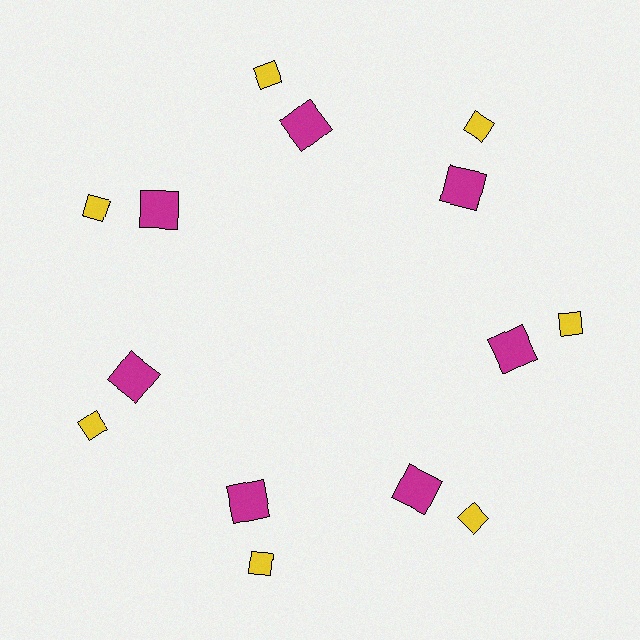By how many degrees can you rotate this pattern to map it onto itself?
The pattern maps onto itself every 51 degrees of rotation.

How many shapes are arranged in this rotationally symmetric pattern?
There are 14 shapes, arranged in 7 groups of 2.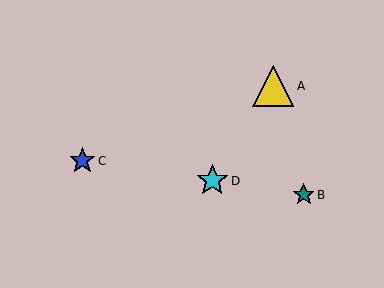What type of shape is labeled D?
Shape D is a cyan star.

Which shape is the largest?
The yellow triangle (labeled A) is the largest.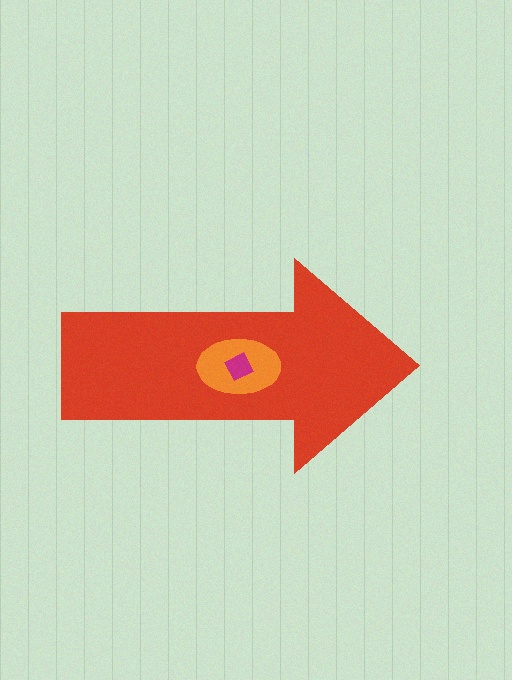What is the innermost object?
The magenta square.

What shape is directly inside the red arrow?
The orange ellipse.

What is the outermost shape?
The red arrow.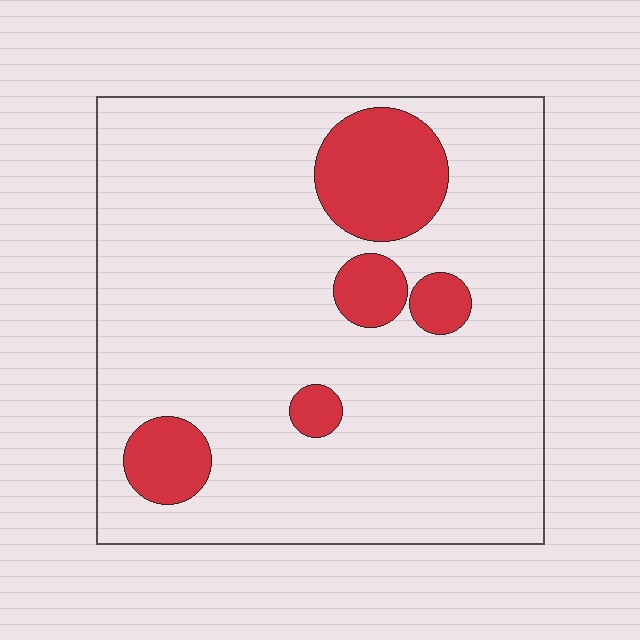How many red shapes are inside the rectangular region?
5.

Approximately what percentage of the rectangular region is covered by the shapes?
Approximately 15%.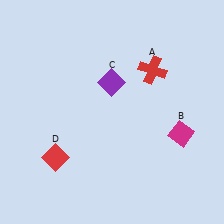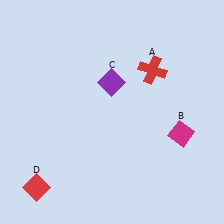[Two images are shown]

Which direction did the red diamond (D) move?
The red diamond (D) moved down.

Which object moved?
The red diamond (D) moved down.